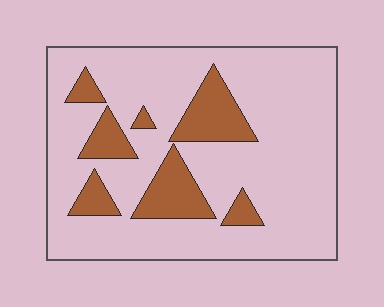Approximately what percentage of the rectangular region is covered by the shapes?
Approximately 20%.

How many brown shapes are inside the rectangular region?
7.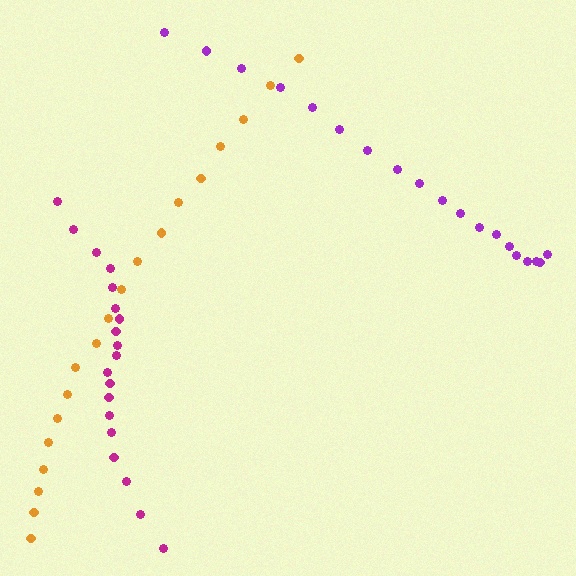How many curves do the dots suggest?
There are 3 distinct paths.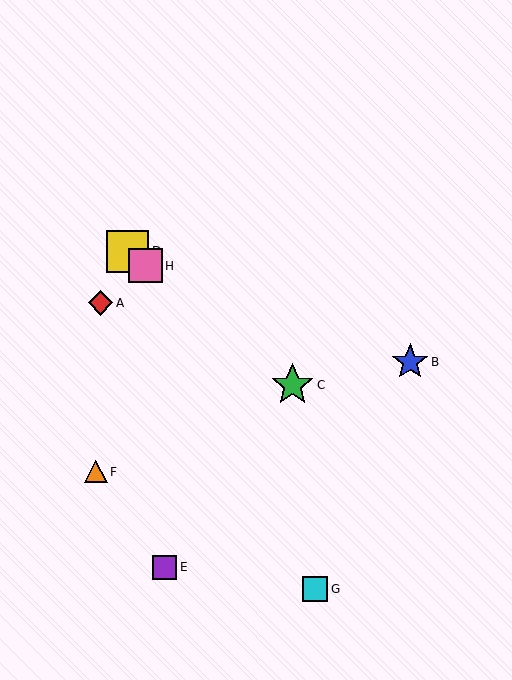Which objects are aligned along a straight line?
Objects C, D, H are aligned along a straight line.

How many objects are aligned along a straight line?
3 objects (C, D, H) are aligned along a straight line.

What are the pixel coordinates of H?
Object H is at (145, 266).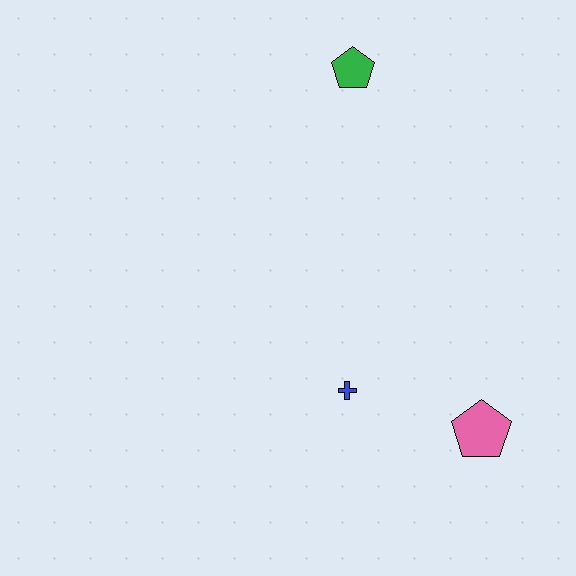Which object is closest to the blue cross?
The pink pentagon is closest to the blue cross.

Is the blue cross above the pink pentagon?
Yes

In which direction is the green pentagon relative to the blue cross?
The green pentagon is above the blue cross.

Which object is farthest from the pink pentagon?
The green pentagon is farthest from the pink pentagon.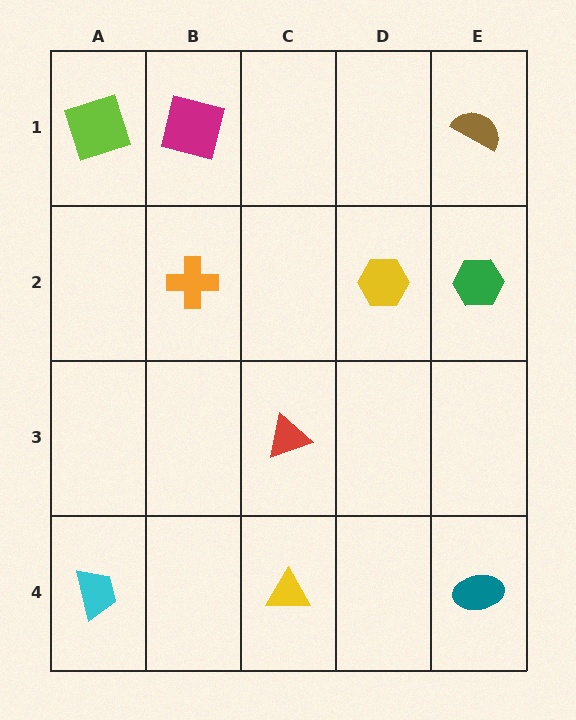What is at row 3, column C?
A red triangle.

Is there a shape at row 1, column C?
No, that cell is empty.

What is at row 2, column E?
A green hexagon.